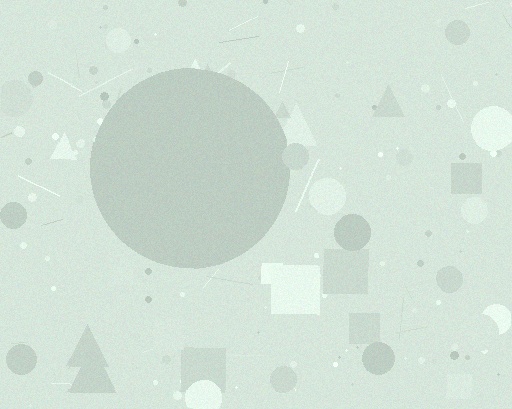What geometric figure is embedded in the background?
A circle is embedded in the background.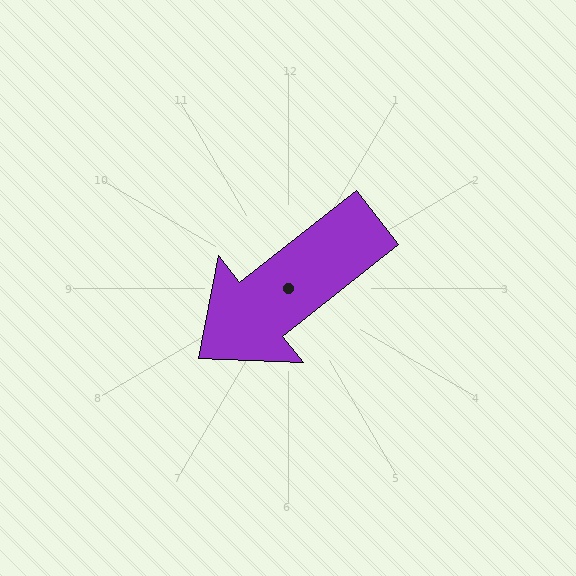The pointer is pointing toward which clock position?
Roughly 8 o'clock.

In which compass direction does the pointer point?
Southwest.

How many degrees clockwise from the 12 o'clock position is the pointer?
Approximately 232 degrees.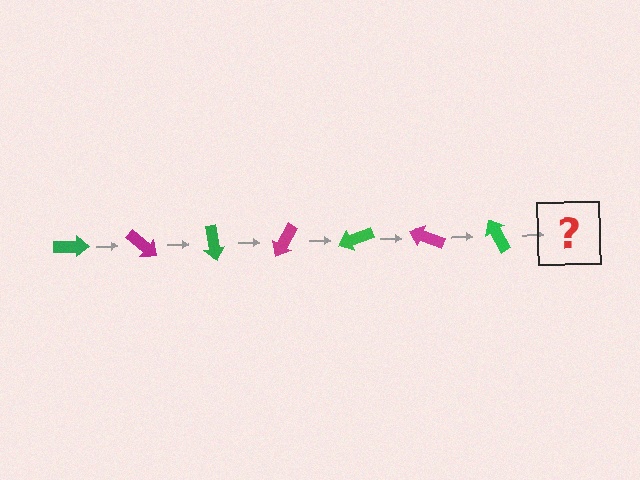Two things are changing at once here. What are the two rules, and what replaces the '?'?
The two rules are that it rotates 40 degrees each step and the color cycles through green and magenta. The '?' should be a magenta arrow, rotated 280 degrees from the start.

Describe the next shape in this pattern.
It should be a magenta arrow, rotated 280 degrees from the start.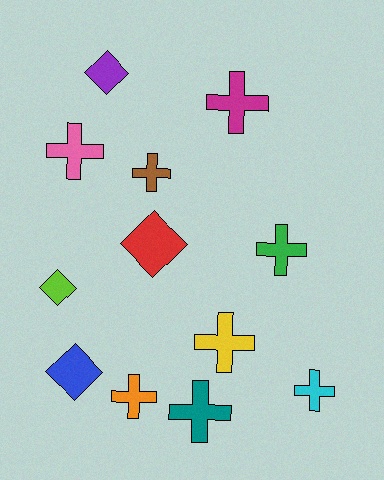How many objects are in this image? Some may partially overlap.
There are 12 objects.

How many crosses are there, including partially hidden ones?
There are 8 crosses.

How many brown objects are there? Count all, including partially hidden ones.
There is 1 brown object.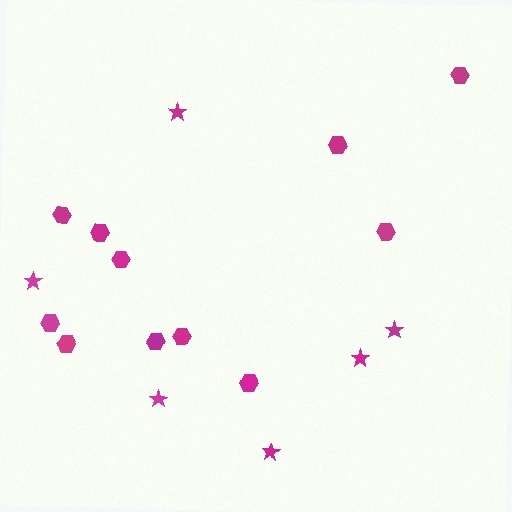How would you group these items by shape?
There are 2 groups: one group of stars (6) and one group of hexagons (11).